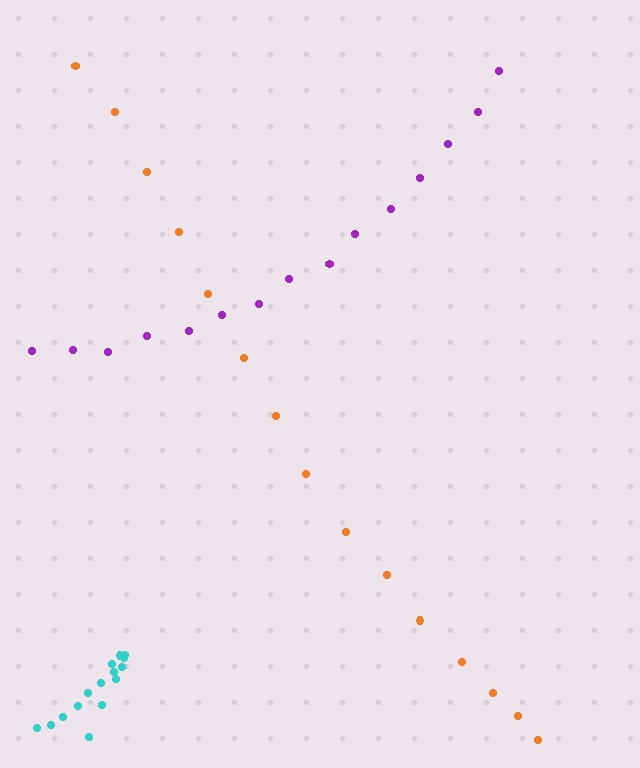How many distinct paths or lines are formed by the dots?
There are 3 distinct paths.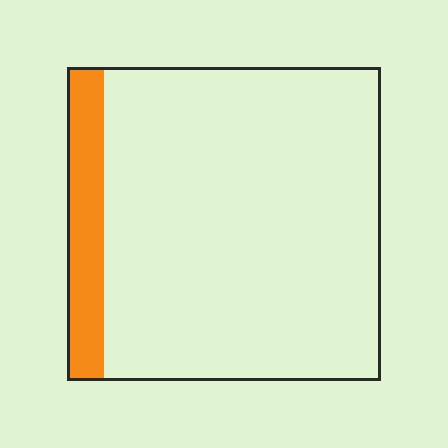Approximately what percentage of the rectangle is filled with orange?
Approximately 10%.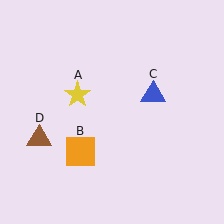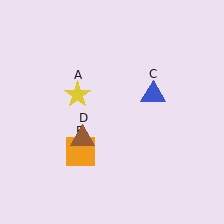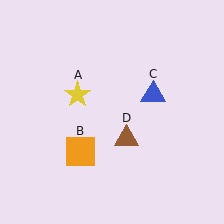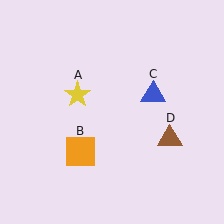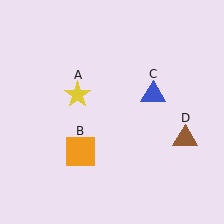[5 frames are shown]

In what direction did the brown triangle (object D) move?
The brown triangle (object D) moved right.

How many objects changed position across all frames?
1 object changed position: brown triangle (object D).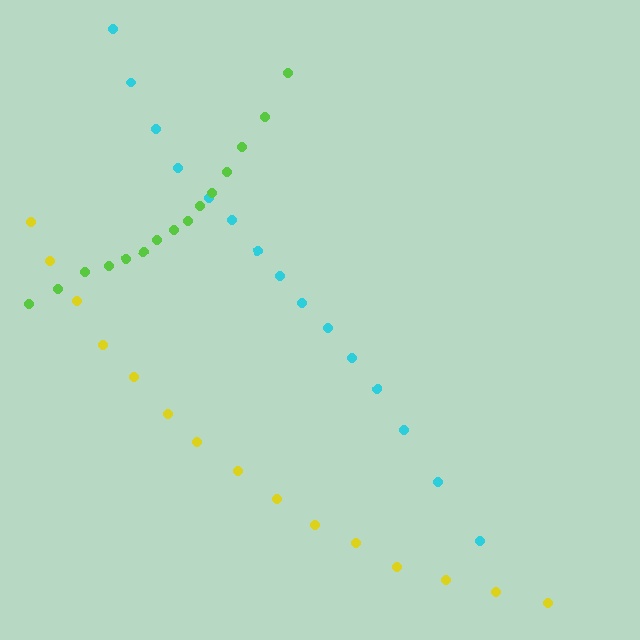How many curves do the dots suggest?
There are 3 distinct paths.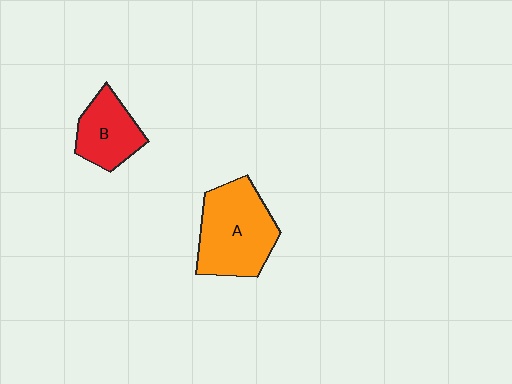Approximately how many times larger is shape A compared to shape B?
Approximately 1.6 times.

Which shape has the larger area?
Shape A (orange).